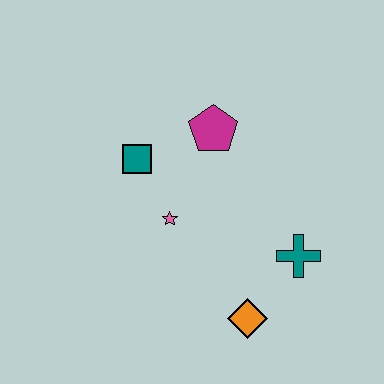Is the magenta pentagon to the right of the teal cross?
No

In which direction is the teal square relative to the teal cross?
The teal square is to the left of the teal cross.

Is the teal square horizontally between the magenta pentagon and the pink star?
No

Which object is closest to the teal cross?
The orange diamond is closest to the teal cross.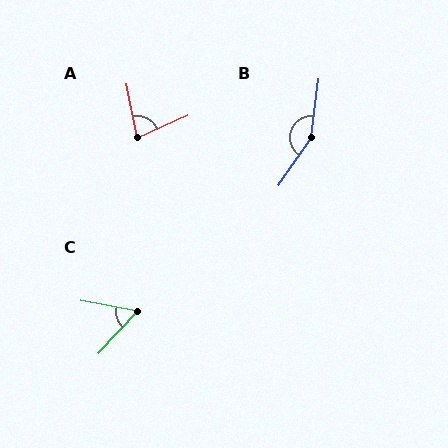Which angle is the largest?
B, at approximately 153 degrees.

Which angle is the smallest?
C, at approximately 57 degrees.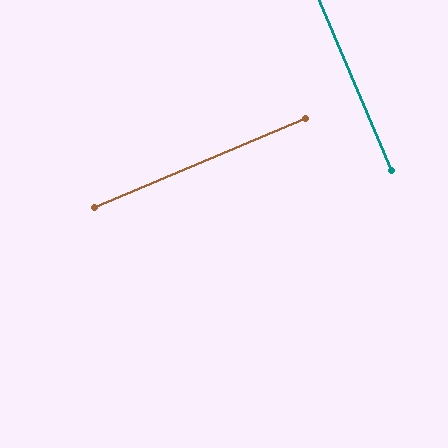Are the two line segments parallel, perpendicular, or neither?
Perpendicular — they meet at approximately 90°.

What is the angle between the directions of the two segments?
Approximately 90 degrees.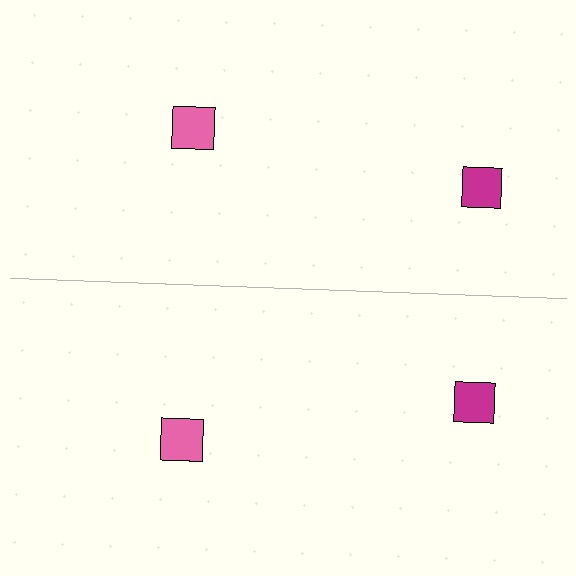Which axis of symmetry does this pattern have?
The pattern has a horizontal axis of symmetry running through the center of the image.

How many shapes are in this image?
There are 4 shapes in this image.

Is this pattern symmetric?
Yes, this pattern has bilateral (reflection) symmetry.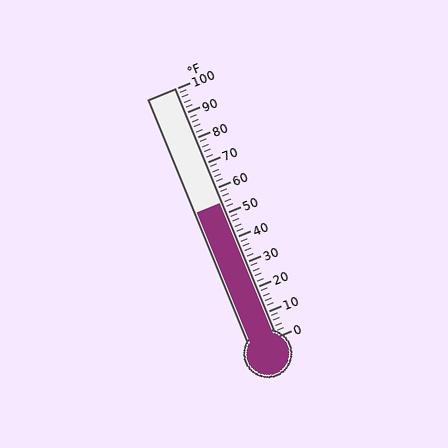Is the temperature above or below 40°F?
The temperature is above 40°F.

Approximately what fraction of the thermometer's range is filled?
The thermometer is filled to approximately 55% of its range.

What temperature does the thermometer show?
The thermometer shows approximately 54°F.